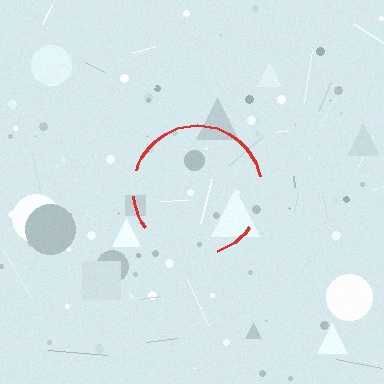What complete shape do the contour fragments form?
The contour fragments form a circle.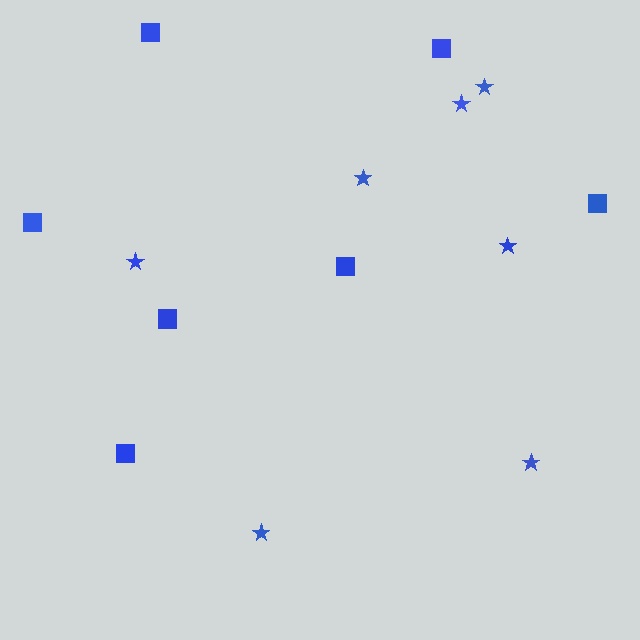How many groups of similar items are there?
There are 2 groups: one group of stars (7) and one group of squares (7).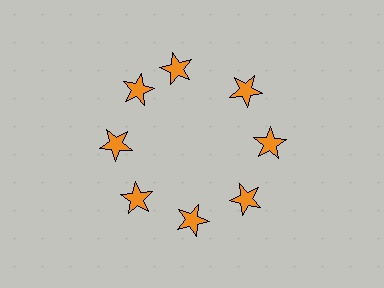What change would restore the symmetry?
The symmetry would be restored by rotating it back into even spacing with its neighbors so that all 8 stars sit at equal angles and equal distance from the center.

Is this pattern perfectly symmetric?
No. The 8 orange stars are arranged in a ring, but one element near the 12 o'clock position is rotated out of alignment along the ring, breaking the 8-fold rotational symmetry.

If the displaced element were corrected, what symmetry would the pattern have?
It would have 8-fold rotational symmetry — the pattern would map onto itself every 45 degrees.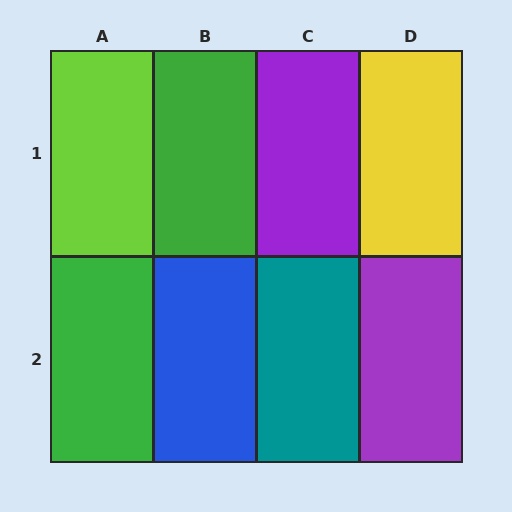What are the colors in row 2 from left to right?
Green, blue, teal, purple.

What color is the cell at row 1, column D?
Yellow.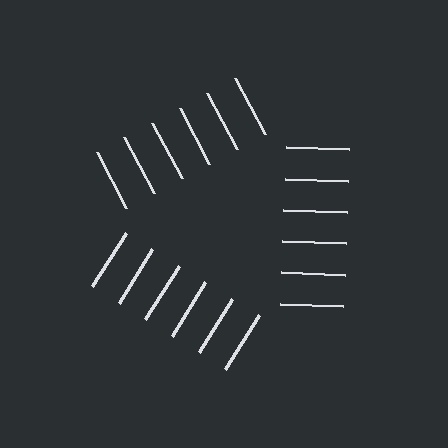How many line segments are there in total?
18 — 6 along each of the 3 edges.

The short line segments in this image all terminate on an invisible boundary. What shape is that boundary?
An illusory triangle — the line segments terminate on its edges but no continuous stroke is drawn.